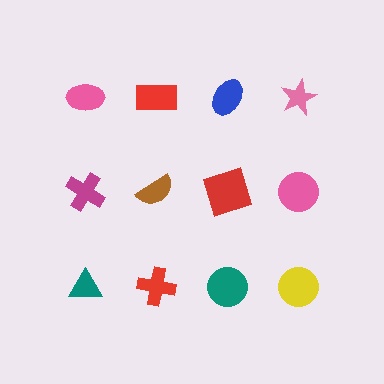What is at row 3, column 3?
A teal circle.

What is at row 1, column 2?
A red rectangle.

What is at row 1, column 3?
A blue ellipse.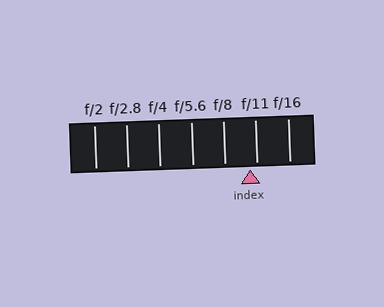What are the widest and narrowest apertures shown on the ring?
The widest aperture shown is f/2 and the narrowest is f/16.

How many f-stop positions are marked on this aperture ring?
There are 7 f-stop positions marked.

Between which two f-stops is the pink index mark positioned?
The index mark is between f/8 and f/11.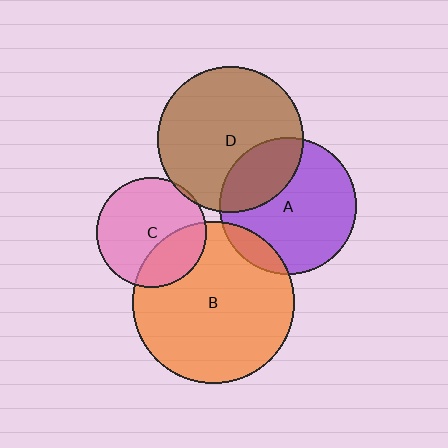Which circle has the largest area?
Circle B (orange).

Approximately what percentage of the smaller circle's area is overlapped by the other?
Approximately 10%.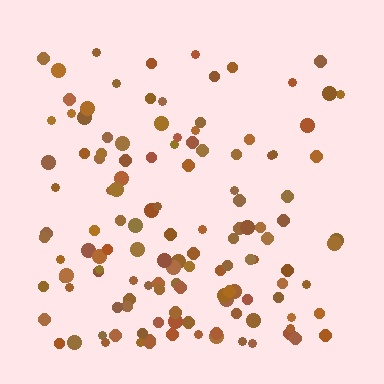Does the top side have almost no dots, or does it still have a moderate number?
Still a moderate number, just noticeably fewer than the bottom.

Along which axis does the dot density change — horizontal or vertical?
Vertical.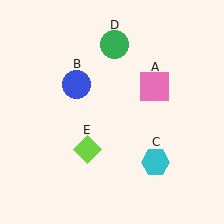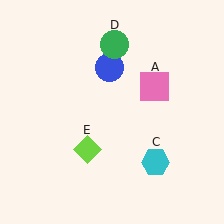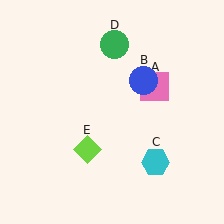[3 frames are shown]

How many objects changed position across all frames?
1 object changed position: blue circle (object B).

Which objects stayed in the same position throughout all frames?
Pink square (object A) and cyan hexagon (object C) and green circle (object D) and lime diamond (object E) remained stationary.